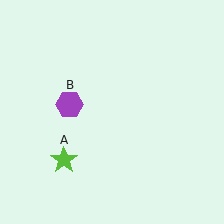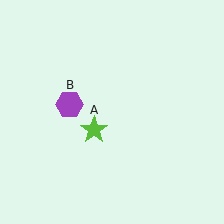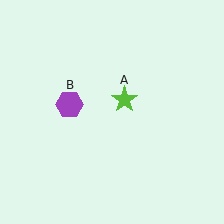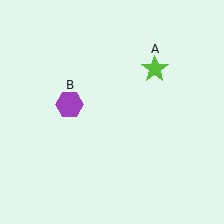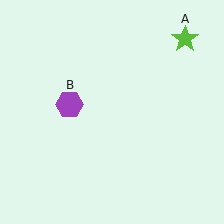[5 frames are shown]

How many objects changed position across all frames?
1 object changed position: lime star (object A).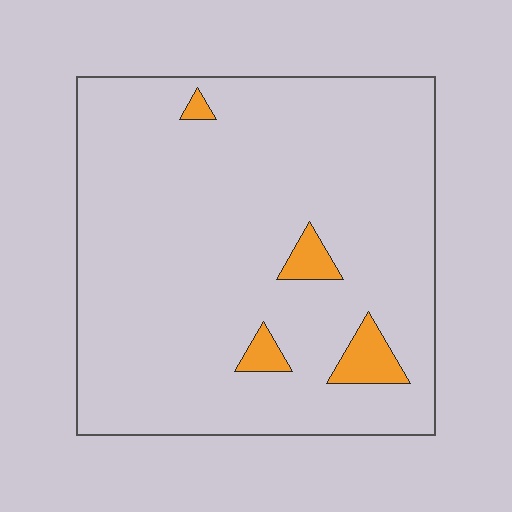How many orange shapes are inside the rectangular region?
4.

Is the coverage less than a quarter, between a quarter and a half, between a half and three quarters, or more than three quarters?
Less than a quarter.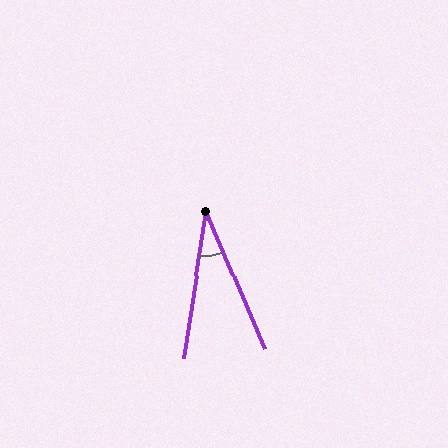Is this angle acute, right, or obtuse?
It is acute.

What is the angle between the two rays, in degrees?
Approximately 32 degrees.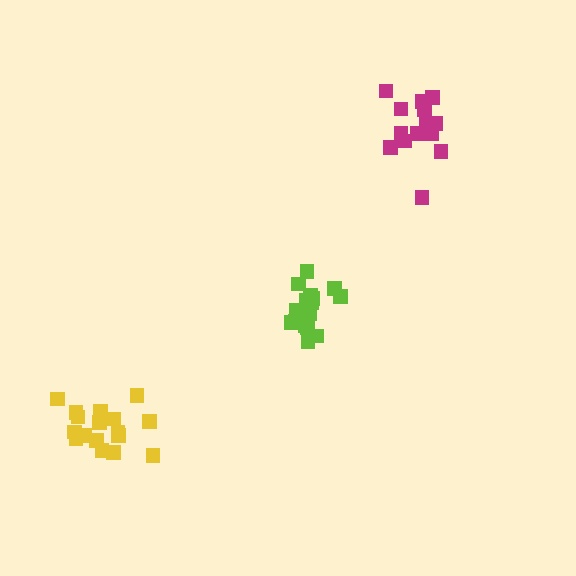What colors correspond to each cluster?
The clusters are colored: yellow, lime, magenta.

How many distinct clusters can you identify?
There are 3 distinct clusters.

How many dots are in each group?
Group 1: 17 dots, Group 2: 17 dots, Group 3: 15 dots (49 total).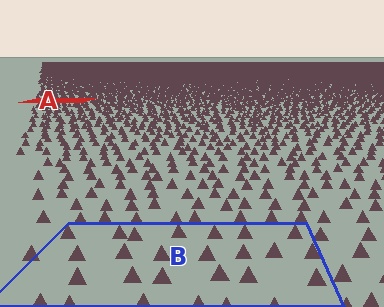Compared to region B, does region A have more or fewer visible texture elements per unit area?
Region A has more texture elements per unit area — they are packed more densely because it is farther away.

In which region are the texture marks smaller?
The texture marks are smaller in region A, because it is farther away.